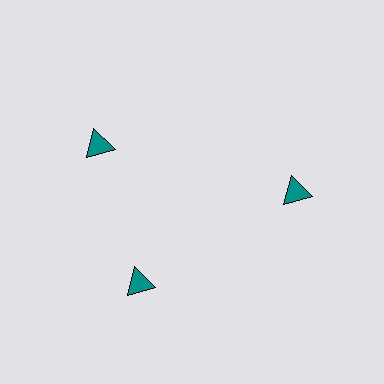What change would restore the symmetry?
The symmetry would be restored by rotating it back into even spacing with its neighbors so that all 3 triangles sit at equal angles and equal distance from the center.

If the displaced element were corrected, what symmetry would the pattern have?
It would have 3-fold rotational symmetry — the pattern would map onto itself every 120 degrees.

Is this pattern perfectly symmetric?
No. The 3 teal triangles are arranged in a ring, but one element near the 11 o'clock position is rotated out of alignment along the ring, breaking the 3-fold rotational symmetry.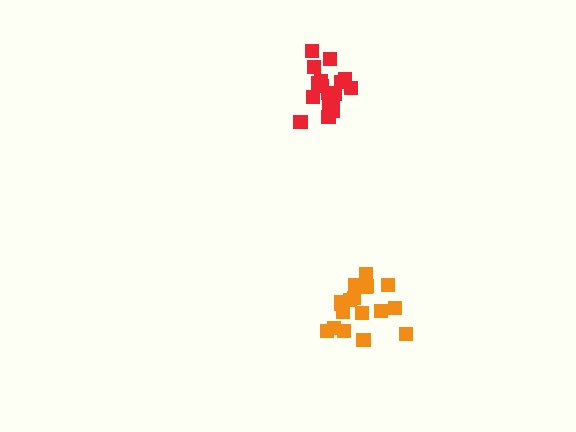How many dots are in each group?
Group 1: 19 dots, Group 2: 18 dots (37 total).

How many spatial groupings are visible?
There are 2 spatial groupings.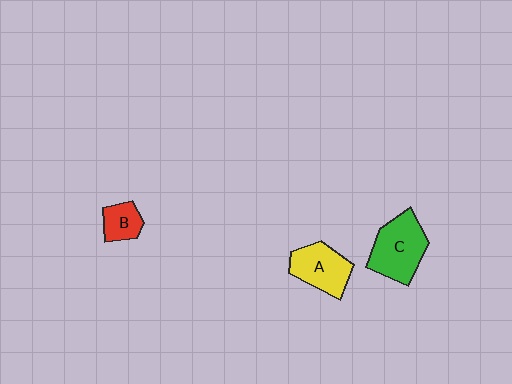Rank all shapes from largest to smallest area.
From largest to smallest: C (green), A (yellow), B (red).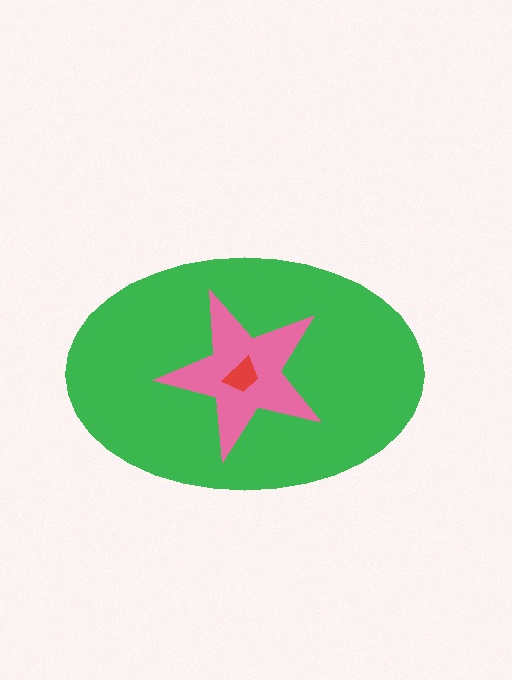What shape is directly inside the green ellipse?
The pink star.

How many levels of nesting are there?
3.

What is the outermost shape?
The green ellipse.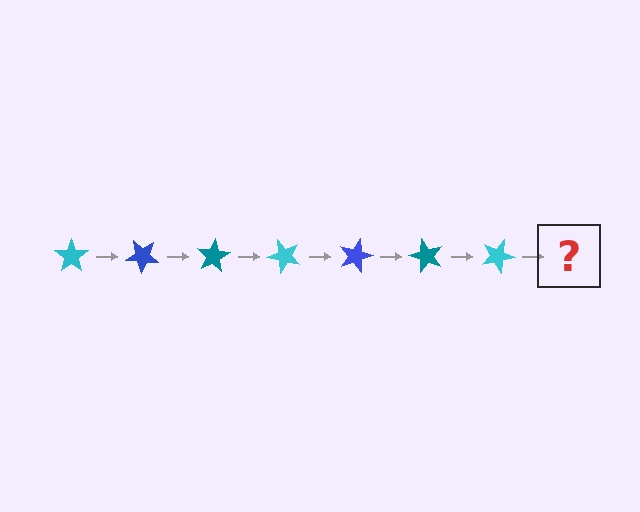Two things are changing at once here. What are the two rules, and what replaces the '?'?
The two rules are that it rotates 40 degrees each step and the color cycles through cyan, blue, and teal. The '?' should be a blue star, rotated 280 degrees from the start.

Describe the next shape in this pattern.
It should be a blue star, rotated 280 degrees from the start.